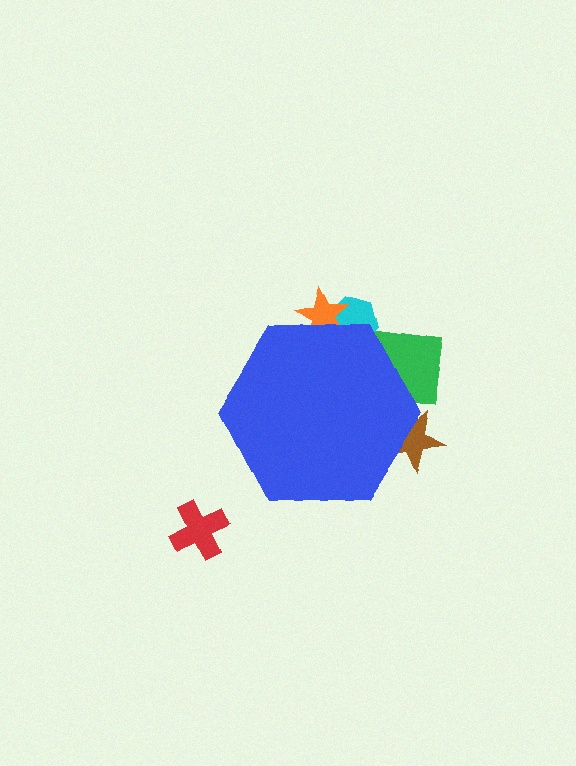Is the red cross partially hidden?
No, the red cross is fully visible.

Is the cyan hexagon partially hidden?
Yes, the cyan hexagon is partially hidden behind the blue hexagon.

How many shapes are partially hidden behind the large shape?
4 shapes are partially hidden.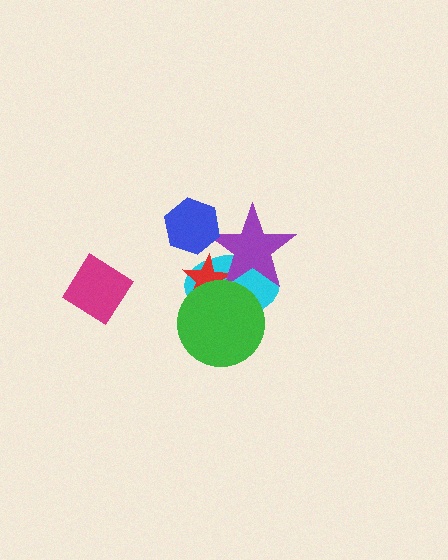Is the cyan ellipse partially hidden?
Yes, it is partially covered by another shape.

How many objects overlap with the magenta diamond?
0 objects overlap with the magenta diamond.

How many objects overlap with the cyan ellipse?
3 objects overlap with the cyan ellipse.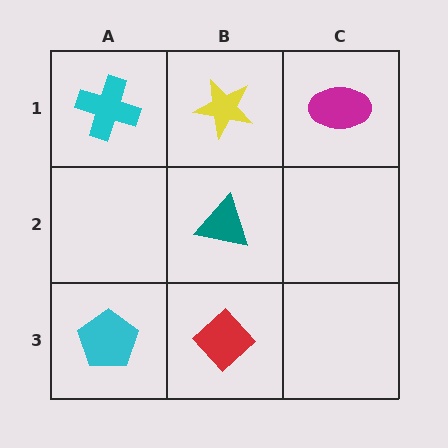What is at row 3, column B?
A red diamond.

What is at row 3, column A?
A cyan pentagon.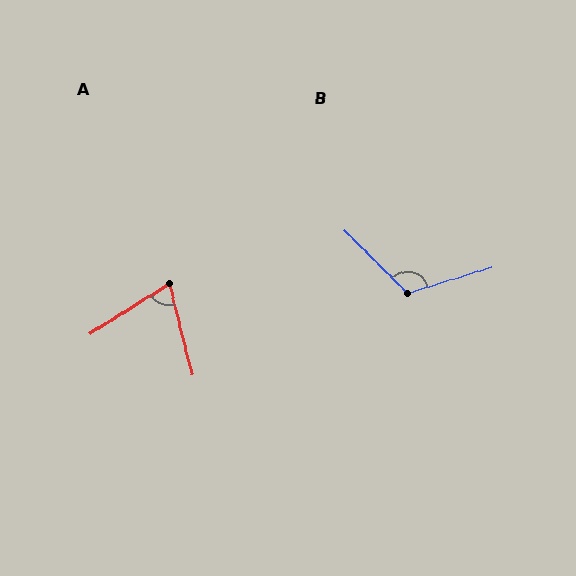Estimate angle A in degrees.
Approximately 72 degrees.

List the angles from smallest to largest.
A (72°), B (118°).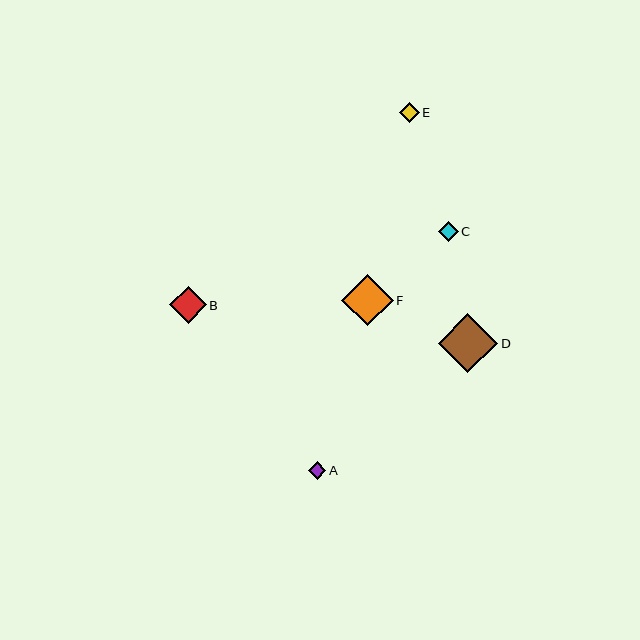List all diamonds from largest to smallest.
From largest to smallest: D, F, B, E, C, A.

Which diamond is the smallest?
Diamond A is the smallest with a size of approximately 18 pixels.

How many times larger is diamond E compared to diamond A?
Diamond E is approximately 1.1 times the size of diamond A.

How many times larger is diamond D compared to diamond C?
Diamond D is approximately 3.0 times the size of diamond C.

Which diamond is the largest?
Diamond D is the largest with a size of approximately 60 pixels.